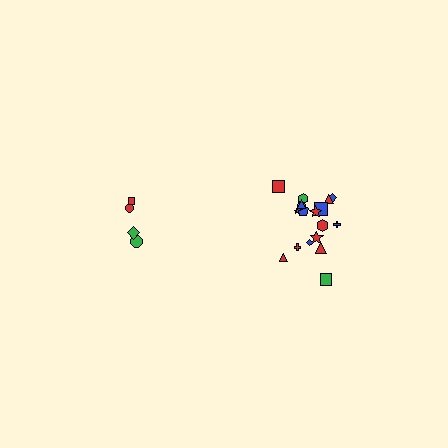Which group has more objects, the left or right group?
The right group.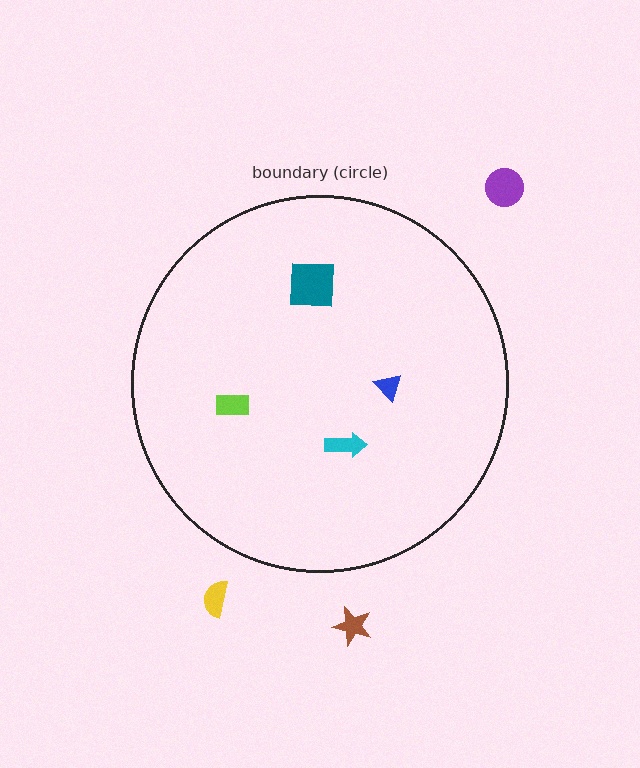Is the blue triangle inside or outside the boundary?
Inside.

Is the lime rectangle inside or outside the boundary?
Inside.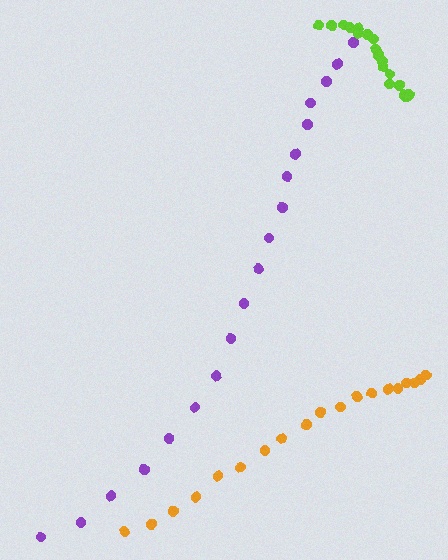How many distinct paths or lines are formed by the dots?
There are 3 distinct paths.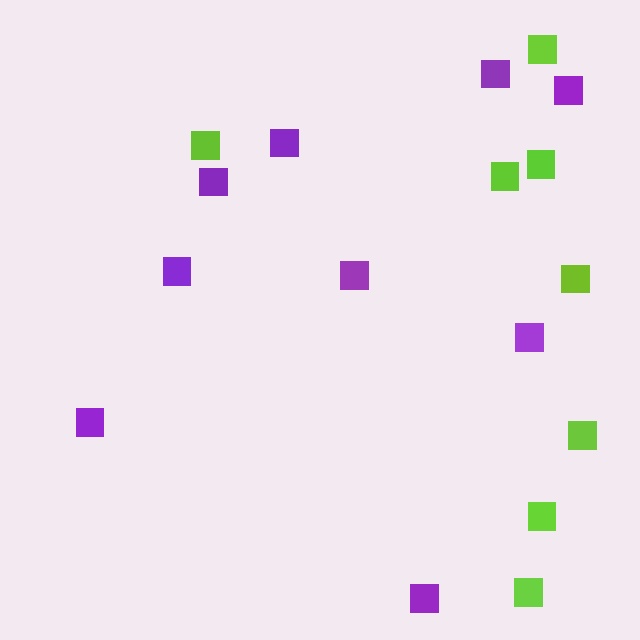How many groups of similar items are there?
There are 2 groups: one group of purple squares (9) and one group of lime squares (8).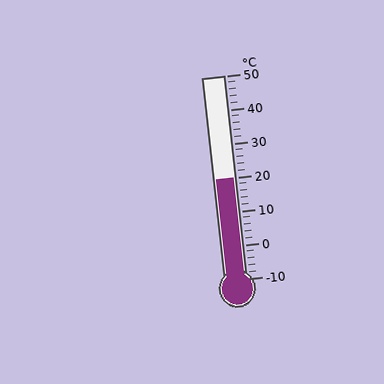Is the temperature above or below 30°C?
The temperature is below 30°C.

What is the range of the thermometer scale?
The thermometer scale ranges from -10°C to 50°C.